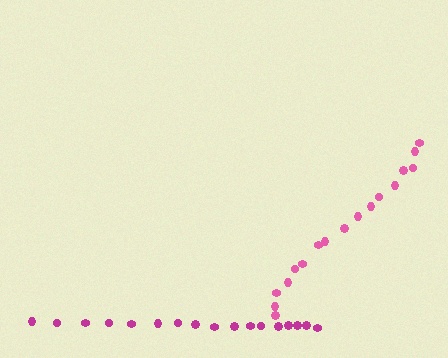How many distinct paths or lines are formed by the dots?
There are 2 distinct paths.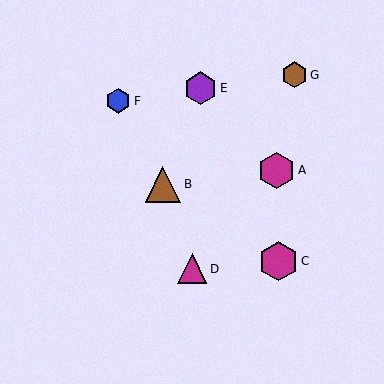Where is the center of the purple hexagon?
The center of the purple hexagon is at (201, 88).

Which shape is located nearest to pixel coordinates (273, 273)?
The magenta hexagon (labeled C) at (278, 261) is nearest to that location.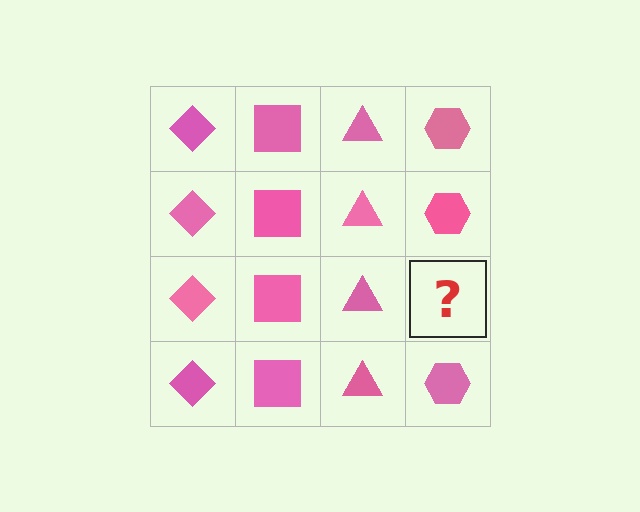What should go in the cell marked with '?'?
The missing cell should contain a pink hexagon.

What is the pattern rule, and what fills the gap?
The rule is that each column has a consistent shape. The gap should be filled with a pink hexagon.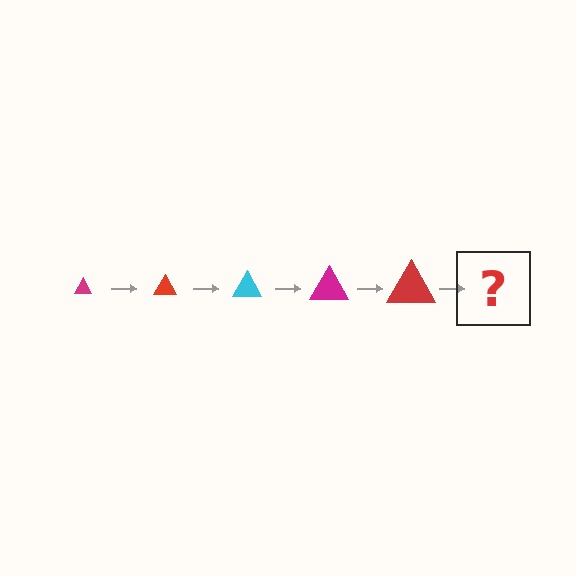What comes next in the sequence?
The next element should be a cyan triangle, larger than the previous one.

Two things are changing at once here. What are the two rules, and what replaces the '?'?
The two rules are that the triangle grows larger each step and the color cycles through magenta, red, and cyan. The '?' should be a cyan triangle, larger than the previous one.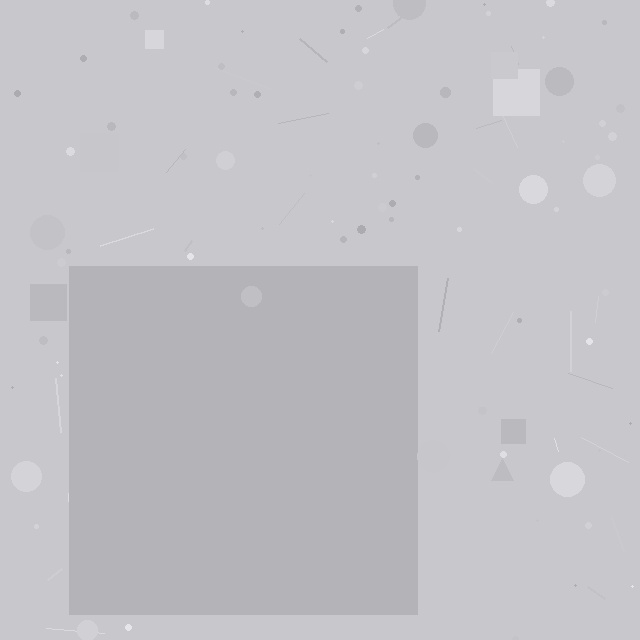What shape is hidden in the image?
A square is hidden in the image.